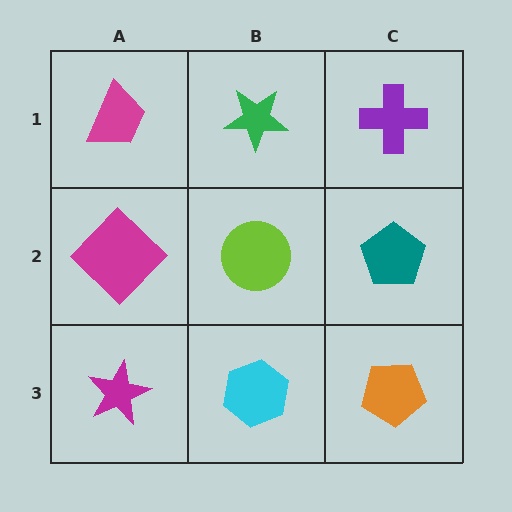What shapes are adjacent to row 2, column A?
A magenta trapezoid (row 1, column A), a magenta star (row 3, column A), a lime circle (row 2, column B).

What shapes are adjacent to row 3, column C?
A teal pentagon (row 2, column C), a cyan hexagon (row 3, column B).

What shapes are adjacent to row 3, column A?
A magenta diamond (row 2, column A), a cyan hexagon (row 3, column B).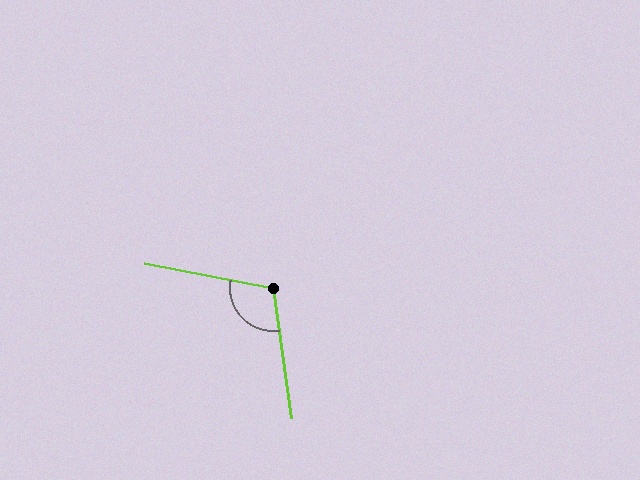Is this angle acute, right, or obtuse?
It is obtuse.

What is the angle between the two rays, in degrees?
Approximately 109 degrees.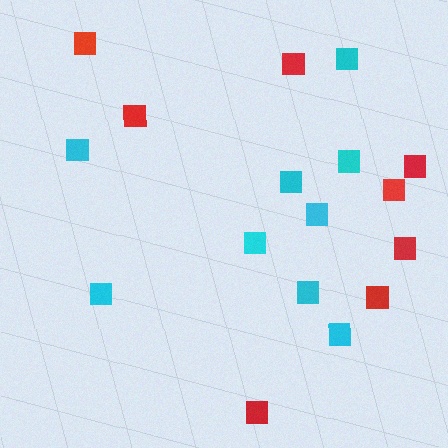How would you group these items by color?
There are 2 groups: one group of cyan squares (9) and one group of red squares (8).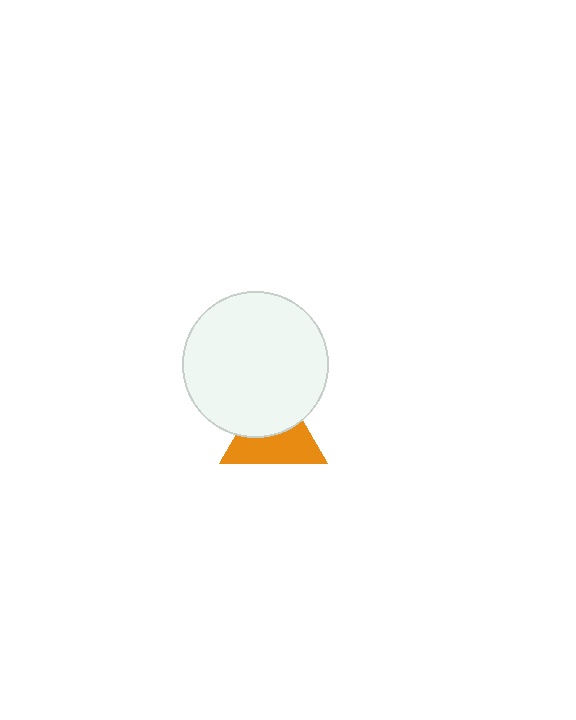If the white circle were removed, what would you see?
You would see the complete orange triangle.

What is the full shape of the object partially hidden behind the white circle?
The partially hidden object is an orange triangle.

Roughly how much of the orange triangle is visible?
About half of it is visible (roughly 54%).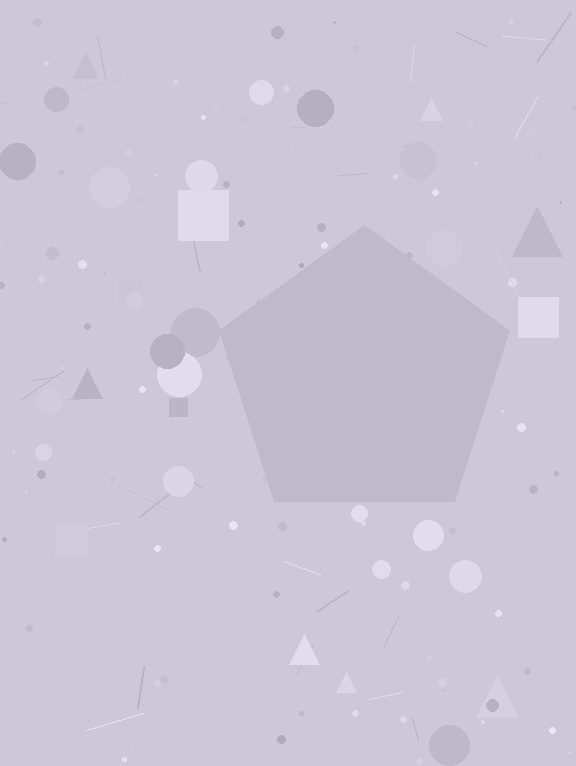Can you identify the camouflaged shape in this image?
The camouflaged shape is a pentagon.